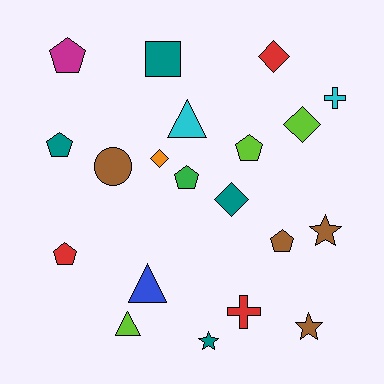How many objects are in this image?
There are 20 objects.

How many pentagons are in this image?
There are 6 pentagons.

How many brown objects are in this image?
There are 4 brown objects.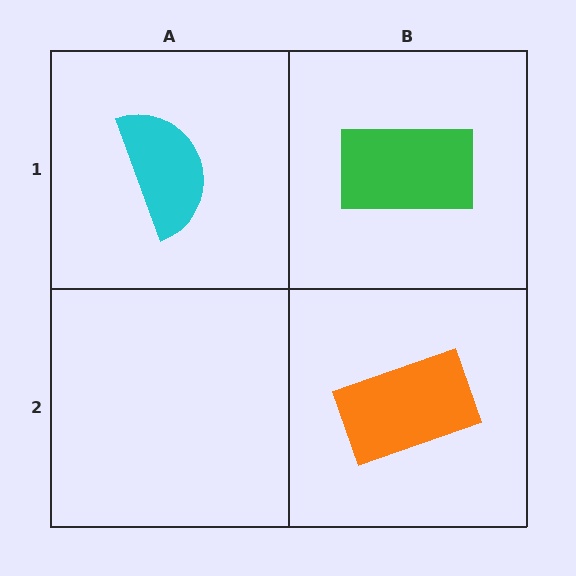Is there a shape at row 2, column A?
No, that cell is empty.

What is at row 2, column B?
An orange rectangle.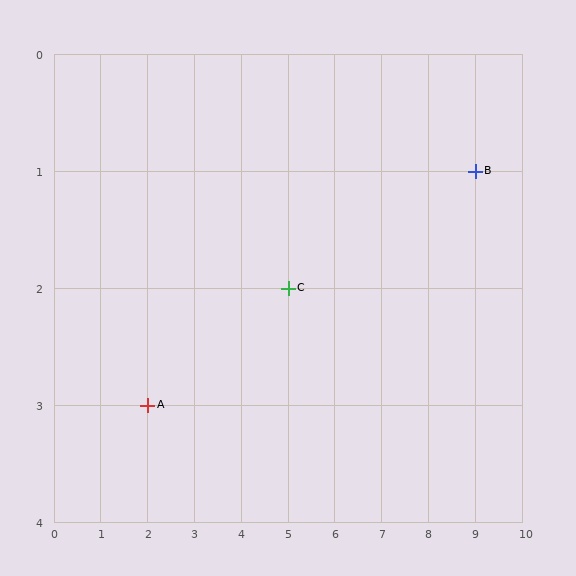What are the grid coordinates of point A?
Point A is at grid coordinates (2, 3).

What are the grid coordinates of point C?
Point C is at grid coordinates (5, 2).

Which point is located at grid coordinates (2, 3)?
Point A is at (2, 3).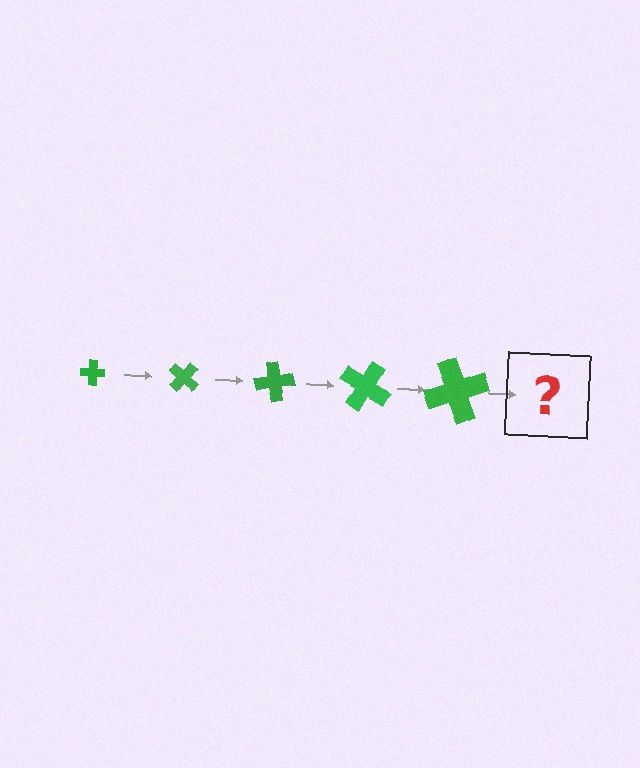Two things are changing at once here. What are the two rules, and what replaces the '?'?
The two rules are that the cross grows larger each step and it rotates 40 degrees each step. The '?' should be a cross, larger than the previous one and rotated 200 degrees from the start.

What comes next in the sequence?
The next element should be a cross, larger than the previous one and rotated 200 degrees from the start.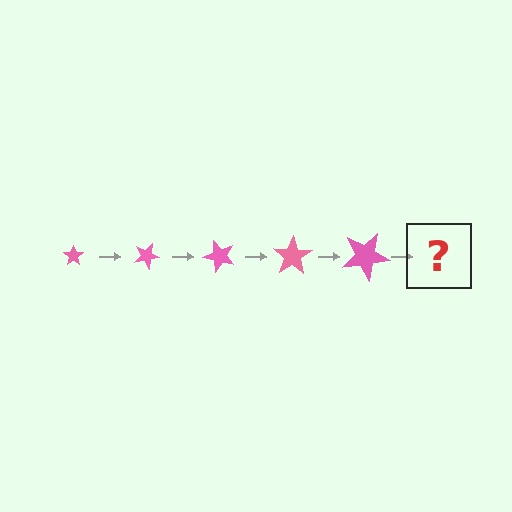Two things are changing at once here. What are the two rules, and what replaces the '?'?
The two rules are that the star grows larger each step and it rotates 25 degrees each step. The '?' should be a star, larger than the previous one and rotated 125 degrees from the start.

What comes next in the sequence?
The next element should be a star, larger than the previous one and rotated 125 degrees from the start.